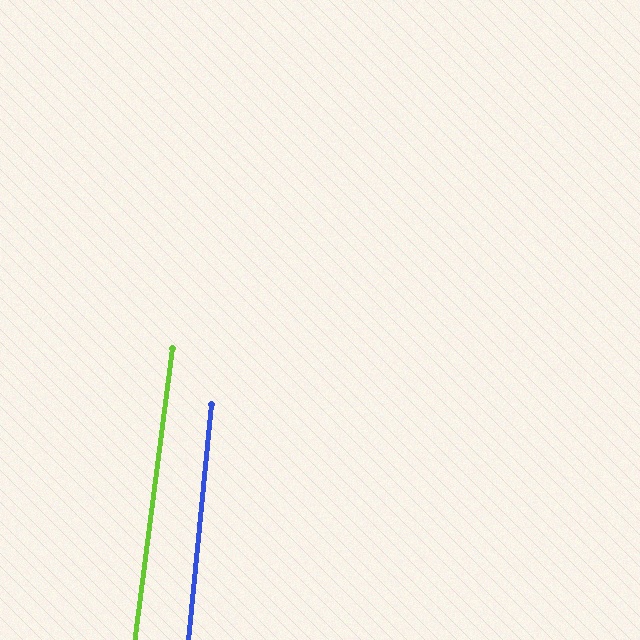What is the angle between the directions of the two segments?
Approximately 2 degrees.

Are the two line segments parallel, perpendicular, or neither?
Parallel — their directions differ by only 1.7°.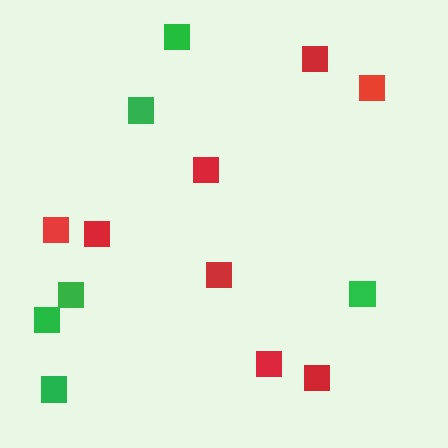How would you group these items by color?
There are 2 groups: one group of red squares (8) and one group of green squares (6).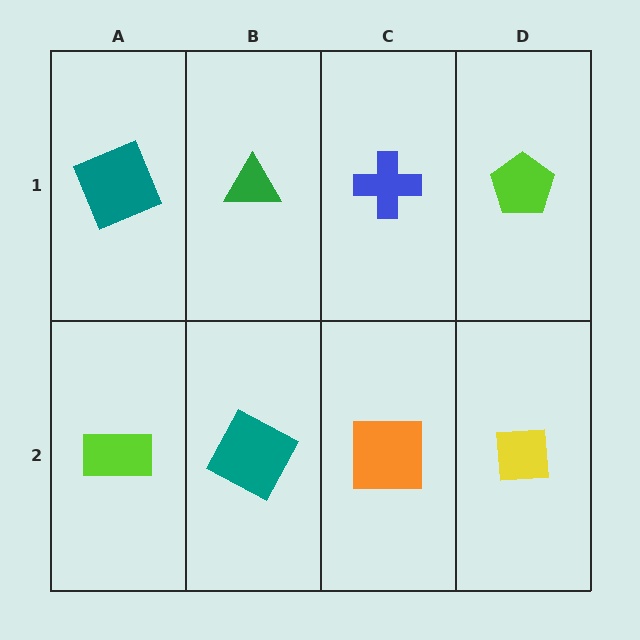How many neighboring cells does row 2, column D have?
2.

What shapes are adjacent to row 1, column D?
A yellow square (row 2, column D), a blue cross (row 1, column C).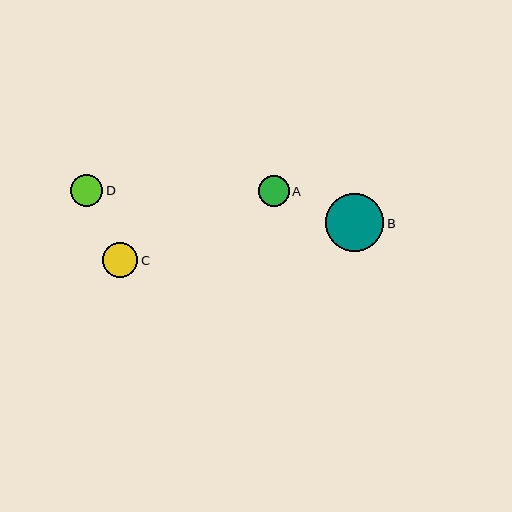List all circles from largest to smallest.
From largest to smallest: B, C, D, A.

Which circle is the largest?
Circle B is the largest with a size of approximately 58 pixels.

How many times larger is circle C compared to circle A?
Circle C is approximately 1.1 times the size of circle A.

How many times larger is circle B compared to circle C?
Circle B is approximately 1.6 times the size of circle C.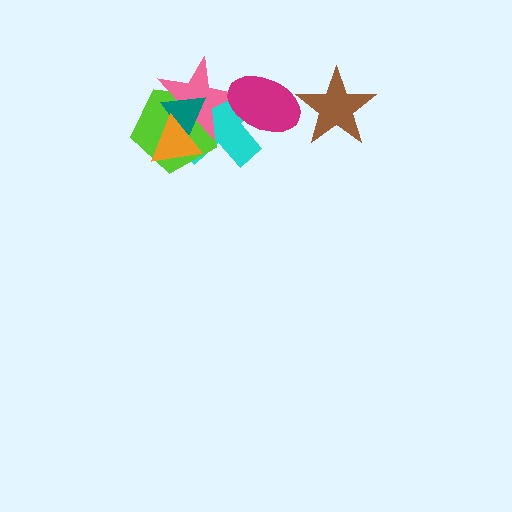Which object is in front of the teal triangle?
The orange triangle is in front of the teal triangle.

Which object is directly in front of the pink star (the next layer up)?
The teal triangle is directly in front of the pink star.